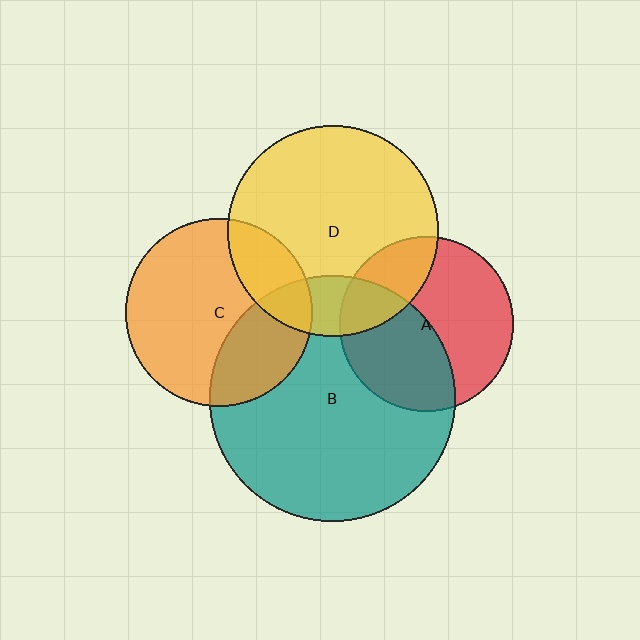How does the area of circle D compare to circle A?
Approximately 1.5 times.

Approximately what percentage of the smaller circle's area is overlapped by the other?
Approximately 20%.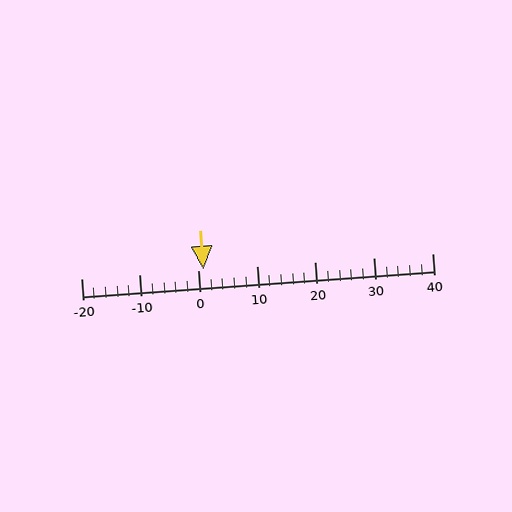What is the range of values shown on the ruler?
The ruler shows values from -20 to 40.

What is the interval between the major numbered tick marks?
The major tick marks are spaced 10 units apart.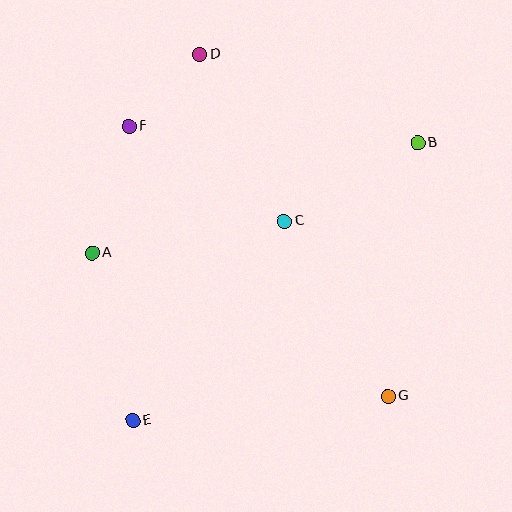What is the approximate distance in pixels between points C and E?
The distance between C and E is approximately 250 pixels.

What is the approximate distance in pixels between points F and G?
The distance between F and G is approximately 374 pixels.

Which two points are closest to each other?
Points D and F are closest to each other.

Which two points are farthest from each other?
Points B and E are farthest from each other.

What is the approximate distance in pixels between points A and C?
The distance between A and C is approximately 195 pixels.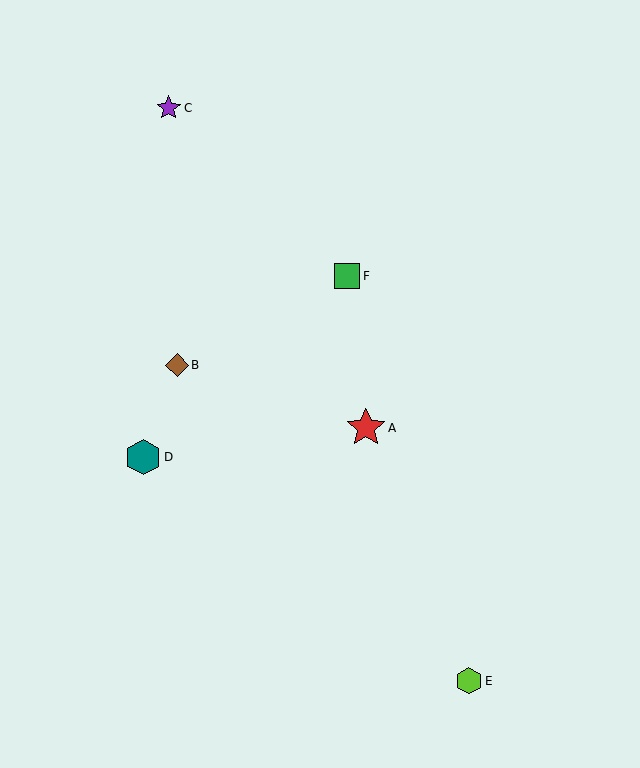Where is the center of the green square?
The center of the green square is at (347, 276).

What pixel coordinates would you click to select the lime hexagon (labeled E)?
Click at (469, 681) to select the lime hexagon E.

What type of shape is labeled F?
Shape F is a green square.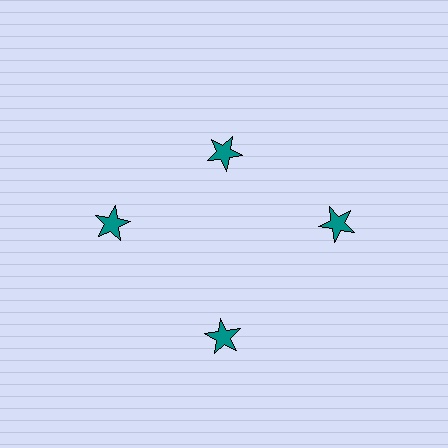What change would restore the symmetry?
The symmetry would be restored by moving it outward, back onto the ring so that all 4 stars sit at equal angles and equal distance from the center.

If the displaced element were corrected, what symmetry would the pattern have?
It would have 4-fold rotational symmetry — the pattern would map onto itself every 90 degrees.